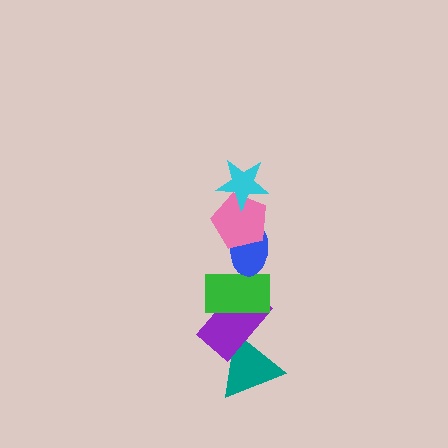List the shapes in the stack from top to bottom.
From top to bottom: the cyan star, the pink pentagon, the blue ellipse, the green rectangle, the purple rectangle, the teal triangle.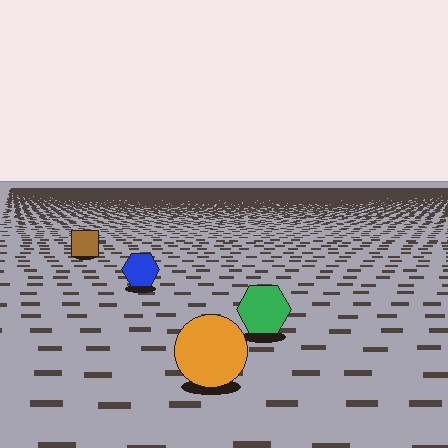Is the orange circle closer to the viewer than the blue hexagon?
Yes. The orange circle is closer — you can tell from the texture gradient: the ground texture is coarser near it.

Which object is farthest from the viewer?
The brown square is farthest from the viewer. It appears smaller and the ground texture around it is denser.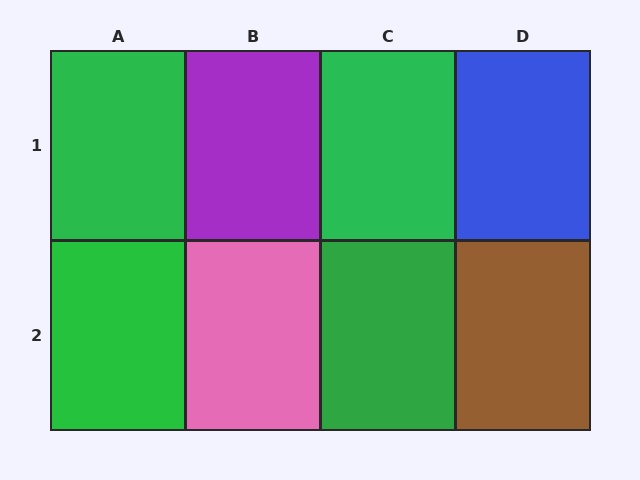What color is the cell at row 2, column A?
Green.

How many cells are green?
4 cells are green.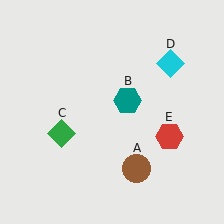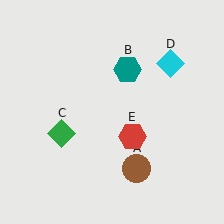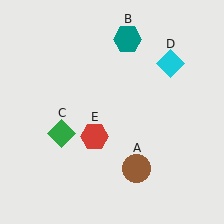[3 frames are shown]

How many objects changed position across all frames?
2 objects changed position: teal hexagon (object B), red hexagon (object E).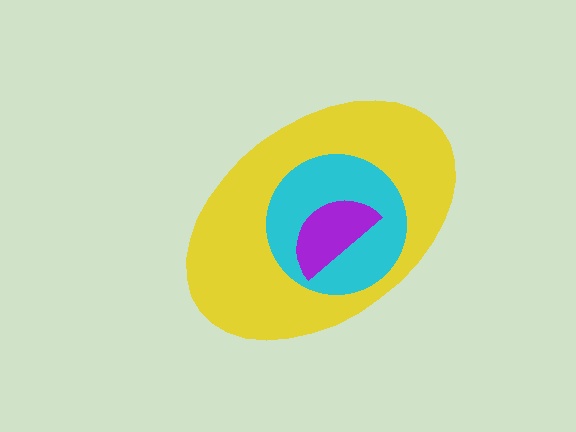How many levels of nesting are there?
3.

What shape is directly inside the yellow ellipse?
The cyan circle.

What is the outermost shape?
The yellow ellipse.